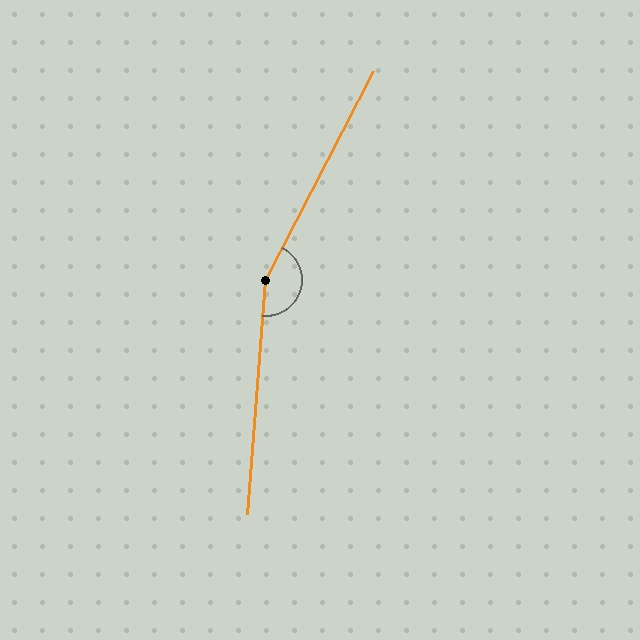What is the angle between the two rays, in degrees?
Approximately 157 degrees.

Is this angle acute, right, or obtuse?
It is obtuse.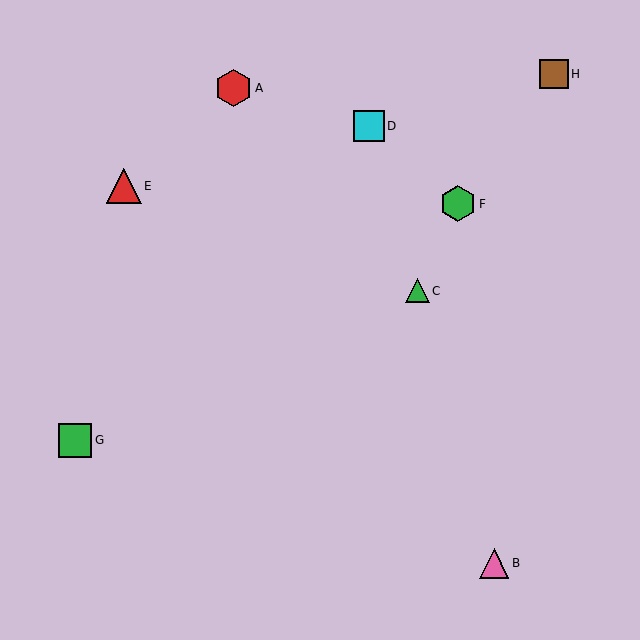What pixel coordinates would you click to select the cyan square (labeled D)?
Click at (369, 126) to select the cyan square D.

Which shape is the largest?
The red hexagon (labeled A) is the largest.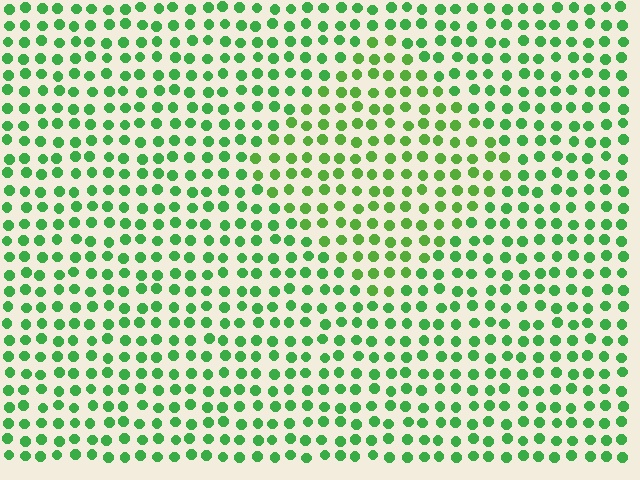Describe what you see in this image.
The image is filled with small green elements in a uniform arrangement. A diamond-shaped region is visible where the elements are tinted to a slightly different hue, forming a subtle color boundary.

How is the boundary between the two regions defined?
The boundary is defined purely by a slight shift in hue (about 21 degrees). Spacing, size, and orientation are identical on both sides.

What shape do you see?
I see a diamond.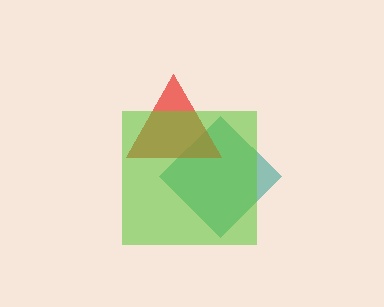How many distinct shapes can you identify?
There are 3 distinct shapes: a teal diamond, a red triangle, a lime square.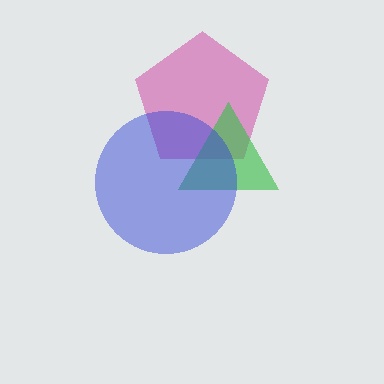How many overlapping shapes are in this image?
There are 3 overlapping shapes in the image.